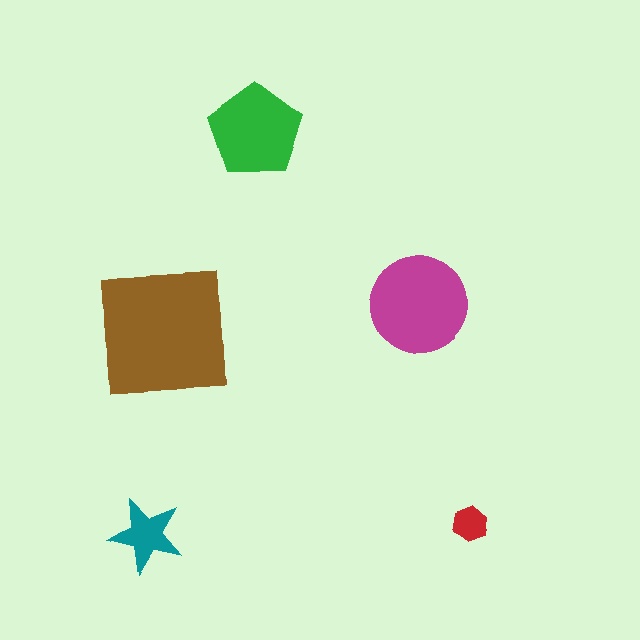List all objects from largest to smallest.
The brown square, the magenta circle, the green pentagon, the teal star, the red hexagon.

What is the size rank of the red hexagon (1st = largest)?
5th.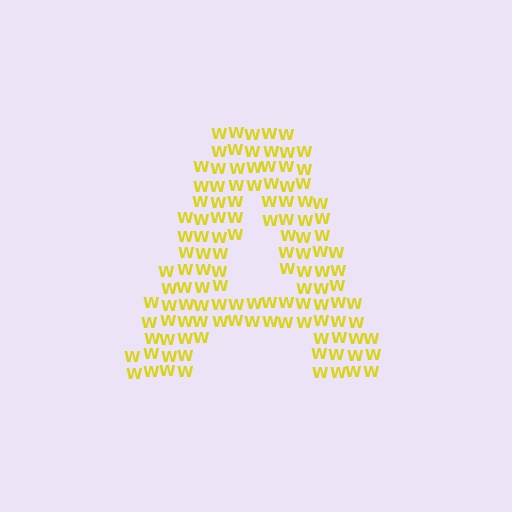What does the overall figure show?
The overall figure shows the letter A.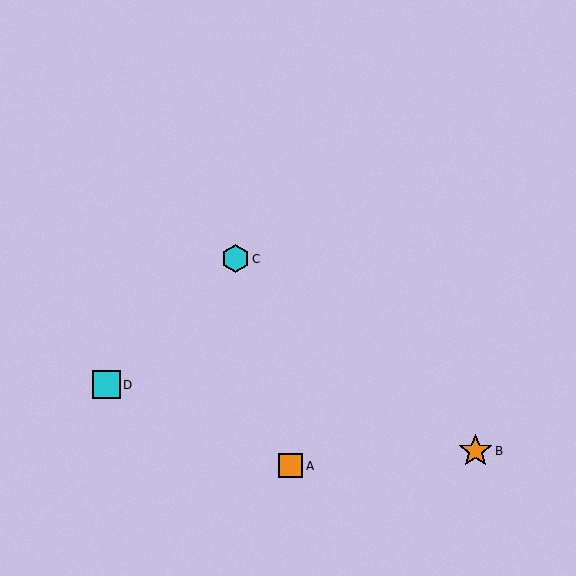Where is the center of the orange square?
The center of the orange square is at (291, 466).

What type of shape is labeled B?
Shape B is an orange star.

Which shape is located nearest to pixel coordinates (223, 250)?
The cyan hexagon (labeled C) at (235, 259) is nearest to that location.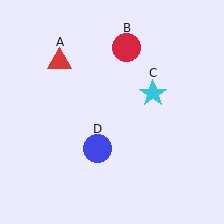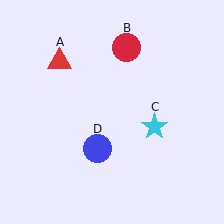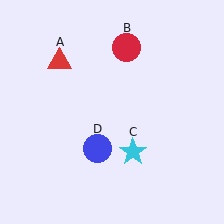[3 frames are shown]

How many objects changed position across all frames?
1 object changed position: cyan star (object C).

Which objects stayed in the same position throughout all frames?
Red triangle (object A) and red circle (object B) and blue circle (object D) remained stationary.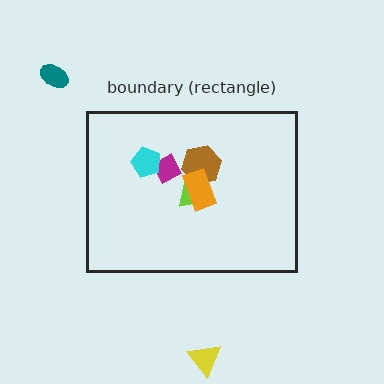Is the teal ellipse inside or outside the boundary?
Outside.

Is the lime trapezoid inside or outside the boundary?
Inside.